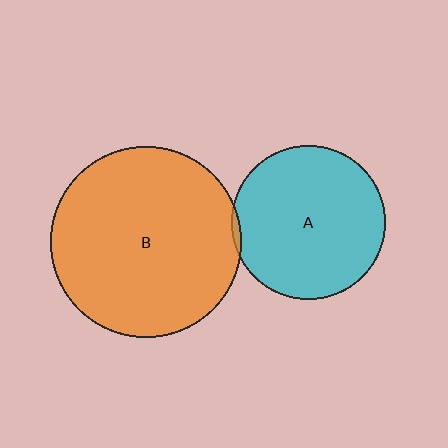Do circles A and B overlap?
Yes.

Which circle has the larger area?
Circle B (orange).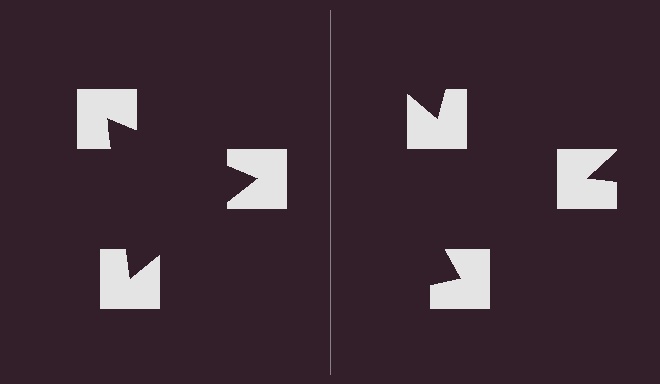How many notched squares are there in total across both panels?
6 — 3 on each side.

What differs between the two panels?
The notched squares are positioned identically on both sides; only the wedge orientations differ. On the left they align to a triangle; on the right they are misaligned.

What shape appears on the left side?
An illusory triangle.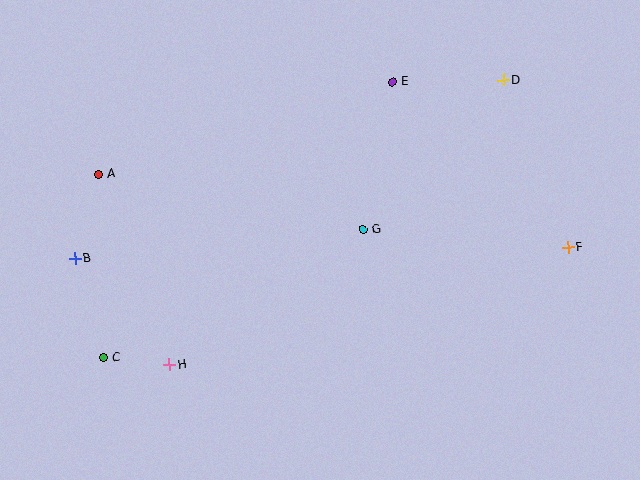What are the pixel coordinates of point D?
Point D is at (503, 80).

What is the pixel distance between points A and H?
The distance between A and H is 203 pixels.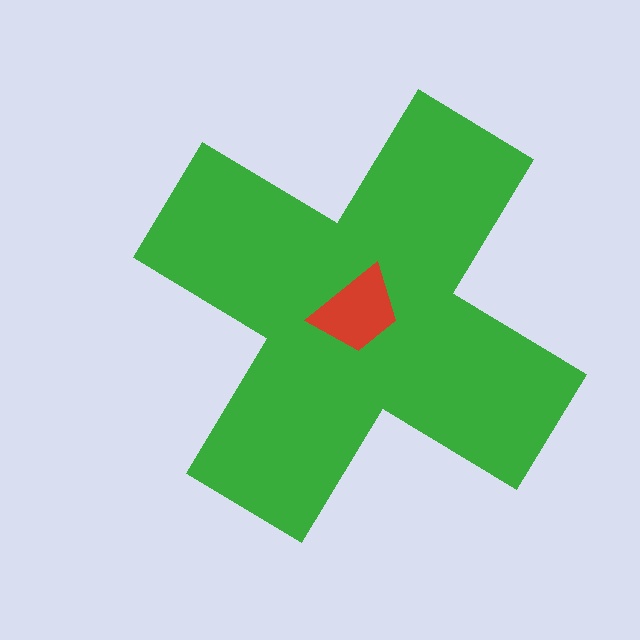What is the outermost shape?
The green cross.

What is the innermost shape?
The red trapezoid.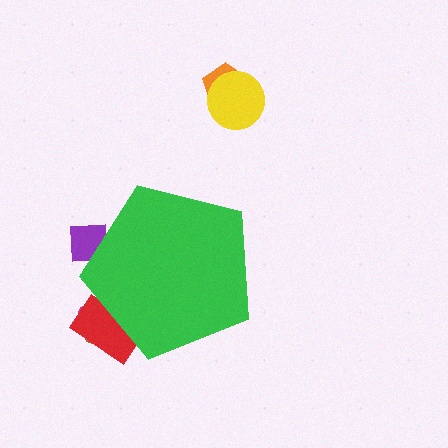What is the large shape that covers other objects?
A green pentagon.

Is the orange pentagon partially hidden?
No, the orange pentagon is fully visible.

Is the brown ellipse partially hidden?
Yes, the brown ellipse is partially hidden behind the green pentagon.